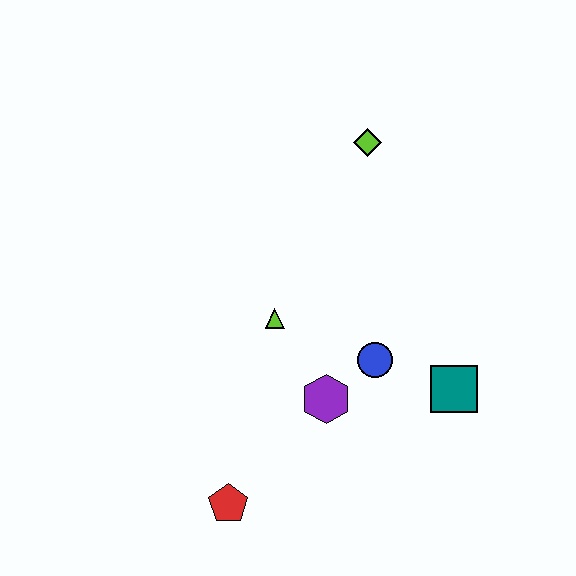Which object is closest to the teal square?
The blue circle is closest to the teal square.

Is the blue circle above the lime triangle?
No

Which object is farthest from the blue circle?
The lime diamond is farthest from the blue circle.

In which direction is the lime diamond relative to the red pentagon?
The lime diamond is above the red pentagon.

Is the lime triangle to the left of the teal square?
Yes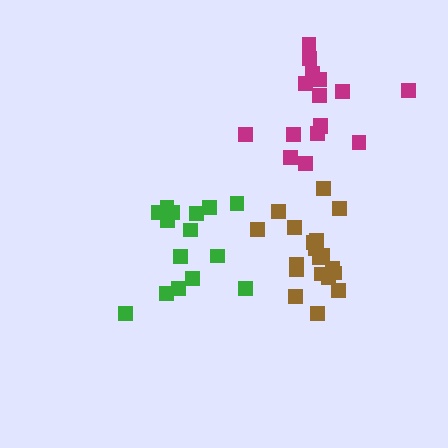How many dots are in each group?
Group 1: 19 dots, Group 2: 15 dots, Group 3: 16 dots (50 total).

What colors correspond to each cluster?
The clusters are colored: brown, green, magenta.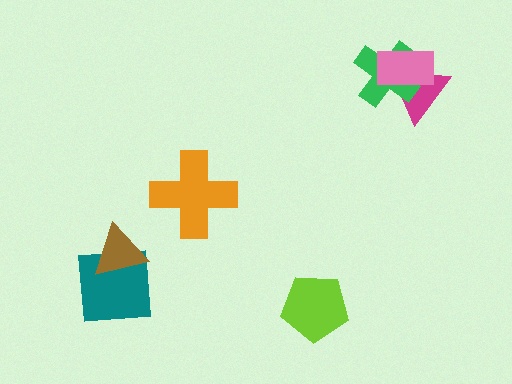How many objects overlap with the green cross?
2 objects overlap with the green cross.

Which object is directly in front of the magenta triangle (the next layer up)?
The green cross is directly in front of the magenta triangle.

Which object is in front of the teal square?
The brown triangle is in front of the teal square.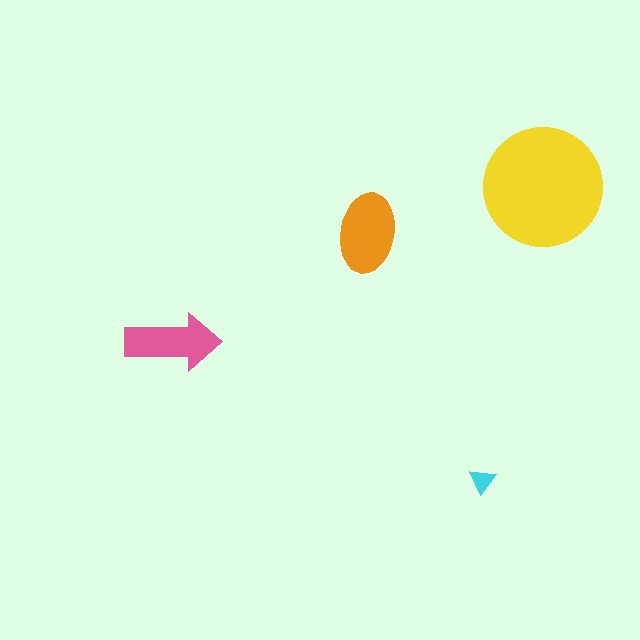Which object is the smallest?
The cyan triangle.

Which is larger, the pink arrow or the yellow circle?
The yellow circle.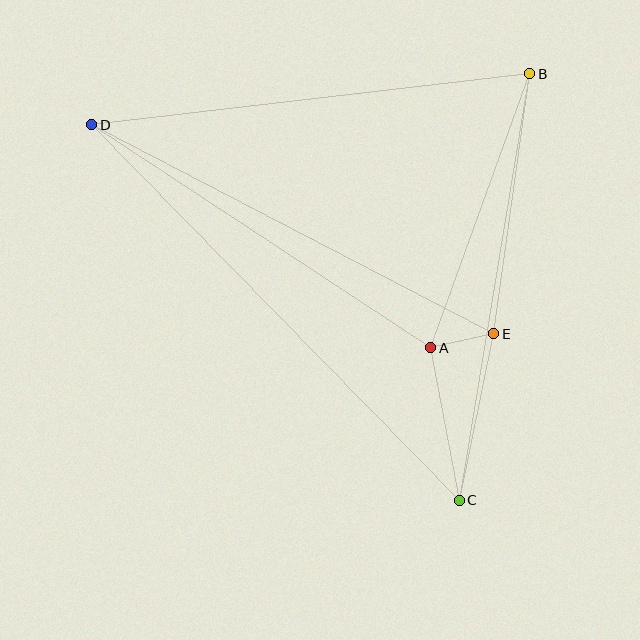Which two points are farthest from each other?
Points C and D are farthest from each other.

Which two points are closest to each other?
Points A and E are closest to each other.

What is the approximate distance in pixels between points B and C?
The distance between B and C is approximately 432 pixels.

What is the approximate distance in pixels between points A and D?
The distance between A and D is approximately 406 pixels.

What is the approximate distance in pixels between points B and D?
The distance between B and D is approximately 441 pixels.